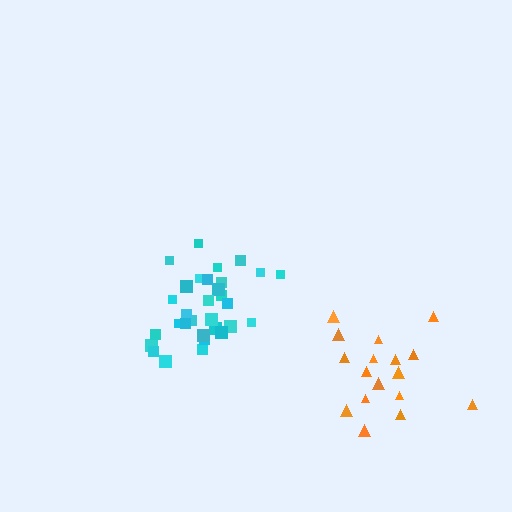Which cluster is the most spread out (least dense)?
Orange.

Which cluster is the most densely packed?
Cyan.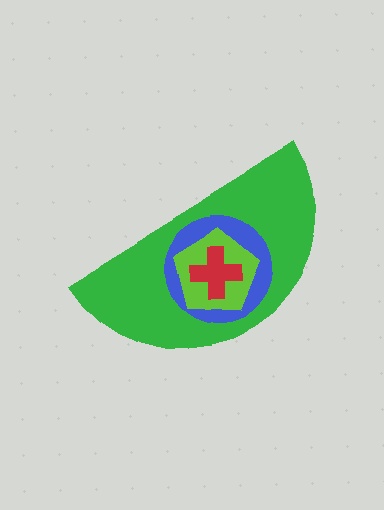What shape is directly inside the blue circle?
The lime pentagon.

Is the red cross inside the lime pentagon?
Yes.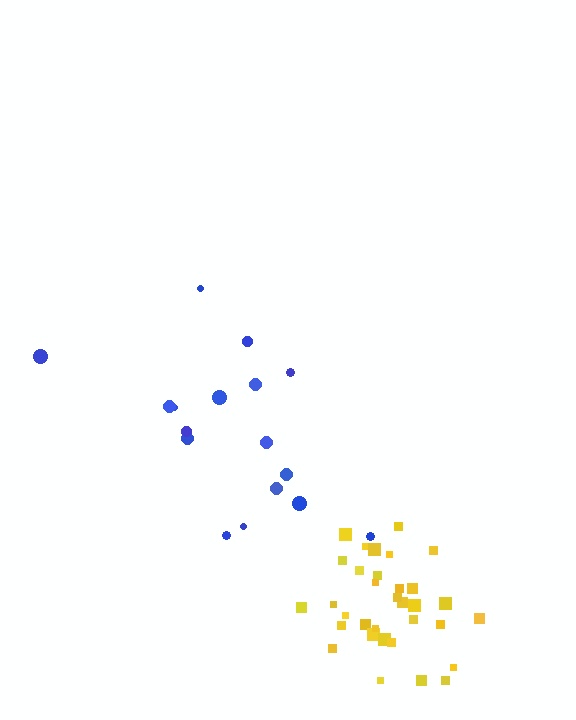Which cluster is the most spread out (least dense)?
Blue.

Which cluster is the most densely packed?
Yellow.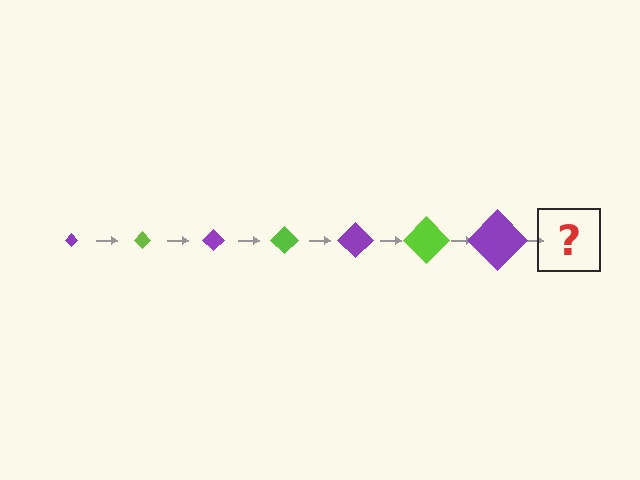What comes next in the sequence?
The next element should be a lime diamond, larger than the previous one.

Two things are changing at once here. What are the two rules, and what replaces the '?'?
The two rules are that the diamond grows larger each step and the color cycles through purple and lime. The '?' should be a lime diamond, larger than the previous one.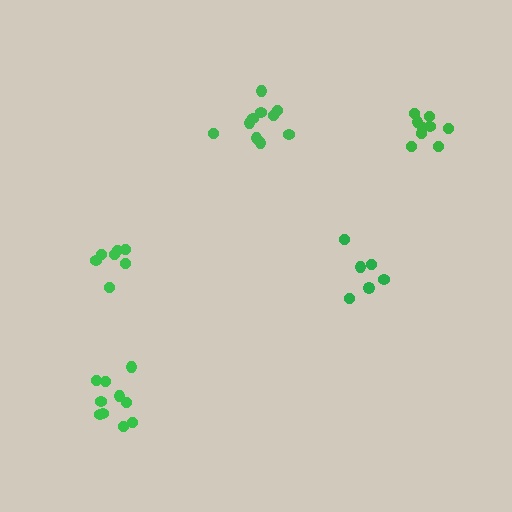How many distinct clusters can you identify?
There are 5 distinct clusters.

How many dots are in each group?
Group 1: 10 dots, Group 2: 9 dots, Group 3: 7 dots, Group 4: 10 dots, Group 5: 6 dots (42 total).